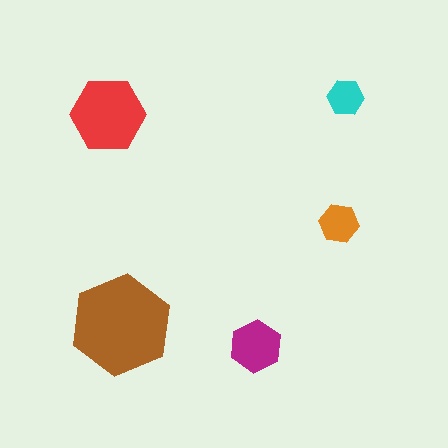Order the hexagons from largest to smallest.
the brown one, the red one, the magenta one, the orange one, the cyan one.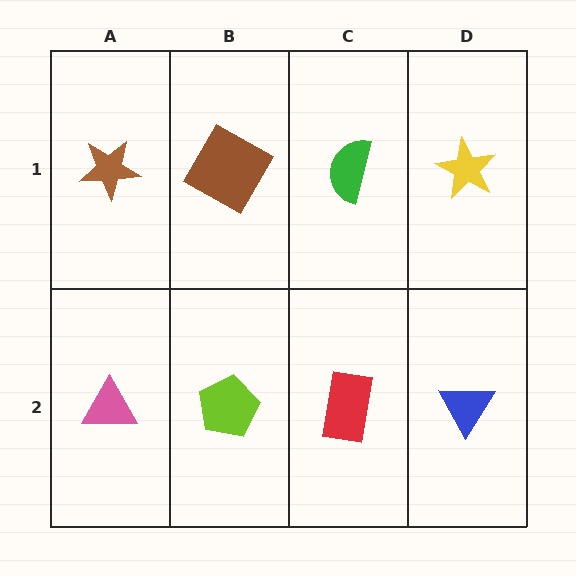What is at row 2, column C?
A red rectangle.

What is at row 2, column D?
A blue triangle.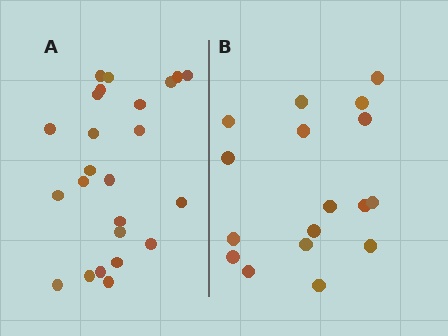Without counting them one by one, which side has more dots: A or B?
Region A (the left region) has more dots.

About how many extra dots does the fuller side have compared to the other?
Region A has roughly 8 or so more dots than region B.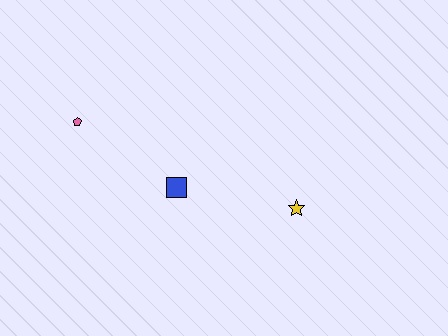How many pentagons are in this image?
There is 1 pentagon.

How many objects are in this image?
There are 3 objects.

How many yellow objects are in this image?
There is 1 yellow object.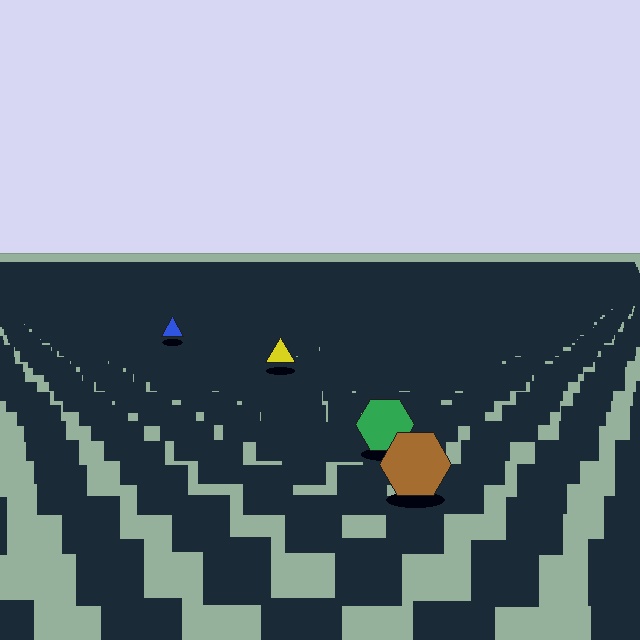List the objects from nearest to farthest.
From nearest to farthest: the brown hexagon, the green hexagon, the yellow triangle, the blue triangle.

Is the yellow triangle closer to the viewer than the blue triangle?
Yes. The yellow triangle is closer — you can tell from the texture gradient: the ground texture is coarser near it.